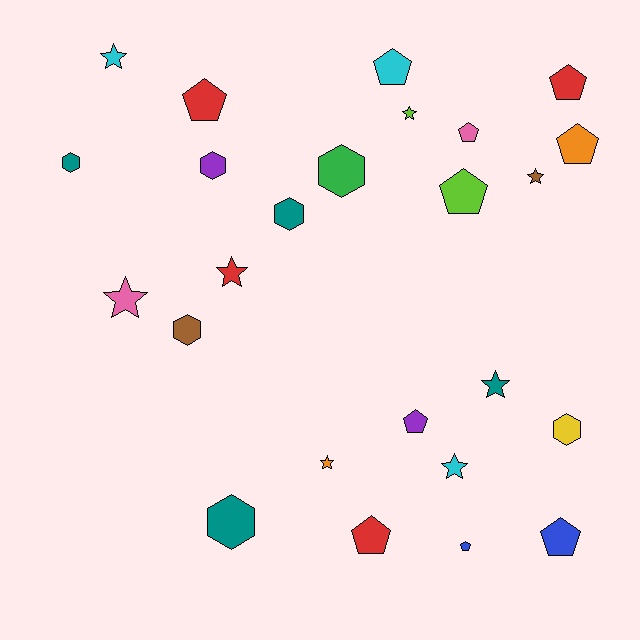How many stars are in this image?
There are 8 stars.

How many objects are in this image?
There are 25 objects.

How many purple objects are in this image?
There are 2 purple objects.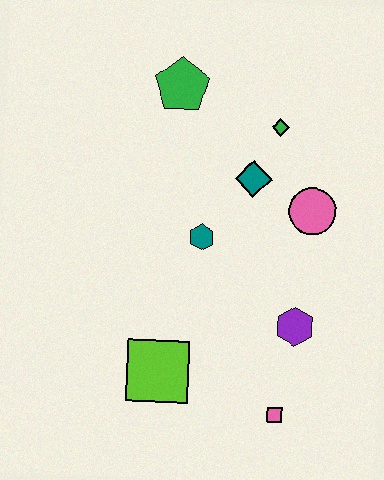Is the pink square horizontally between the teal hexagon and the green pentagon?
No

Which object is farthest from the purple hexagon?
The green pentagon is farthest from the purple hexagon.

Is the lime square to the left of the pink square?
Yes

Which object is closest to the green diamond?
The teal diamond is closest to the green diamond.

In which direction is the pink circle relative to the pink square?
The pink circle is above the pink square.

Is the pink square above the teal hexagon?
No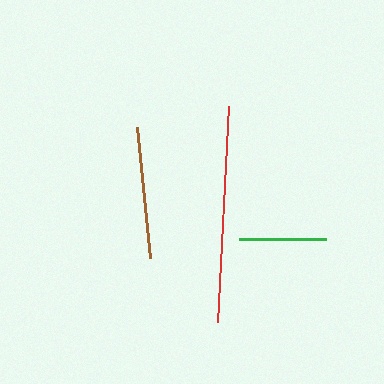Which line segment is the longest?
The red line is the longest at approximately 216 pixels.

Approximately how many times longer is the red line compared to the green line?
The red line is approximately 2.5 times the length of the green line.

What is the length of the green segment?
The green segment is approximately 86 pixels long.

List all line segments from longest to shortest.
From longest to shortest: red, brown, green.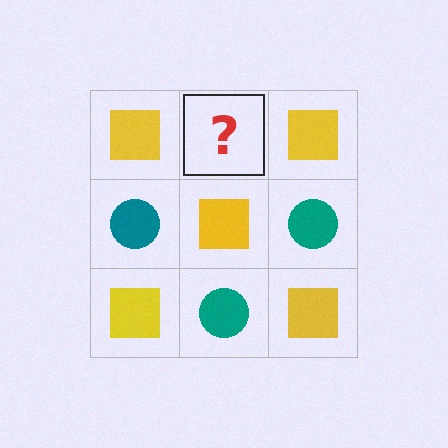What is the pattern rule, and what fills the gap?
The rule is that it alternates yellow square and teal circle in a checkerboard pattern. The gap should be filled with a teal circle.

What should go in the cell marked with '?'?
The missing cell should contain a teal circle.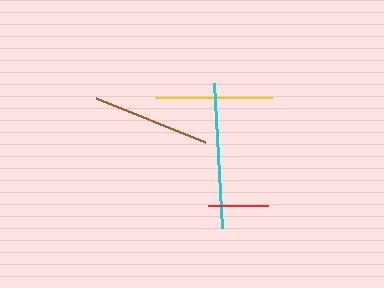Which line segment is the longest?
The cyan line is the longest at approximately 145 pixels.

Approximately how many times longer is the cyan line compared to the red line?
The cyan line is approximately 2.4 times the length of the red line.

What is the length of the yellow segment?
The yellow segment is approximately 116 pixels long.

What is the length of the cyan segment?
The cyan segment is approximately 145 pixels long.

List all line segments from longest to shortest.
From longest to shortest: cyan, brown, yellow, red.